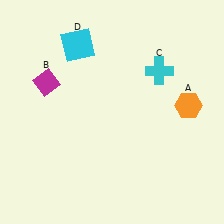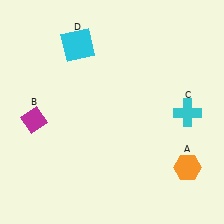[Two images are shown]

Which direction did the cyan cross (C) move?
The cyan cross (C) moved down.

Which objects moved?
The objects that moved are: the orange hexagon (A), the magenta diamond (B), the cyan cross (C).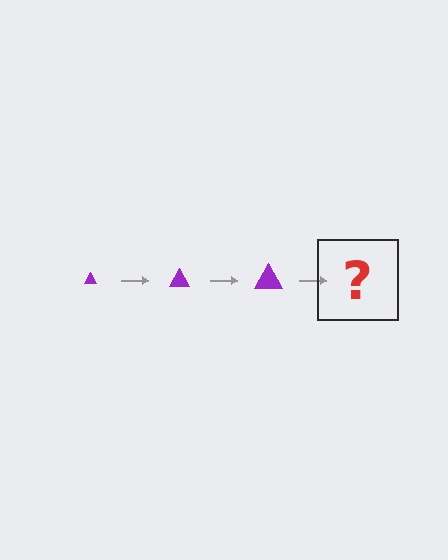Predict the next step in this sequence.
The next step is a purple triangle, larger than the previous one.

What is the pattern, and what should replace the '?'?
The pattern is that the triangle gets progressively larger each step. The '?' should be a purple triangle, larger than the previous one.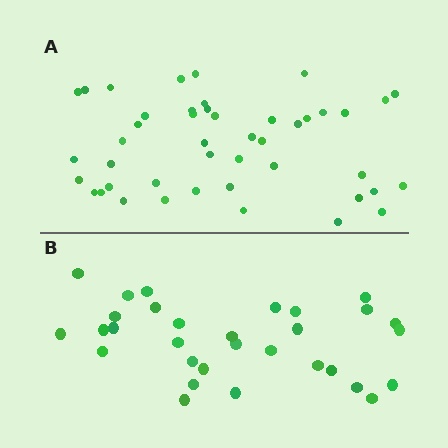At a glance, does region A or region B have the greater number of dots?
Region A (the top region) has more dots.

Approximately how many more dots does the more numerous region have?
Region A has approximately 15 more dots than region B.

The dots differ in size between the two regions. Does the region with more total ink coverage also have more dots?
No. Region B has more total ink coverage because its dots are larger, but region A actually contains more individual dots. Total area can be misleading — the number of items is what matters here.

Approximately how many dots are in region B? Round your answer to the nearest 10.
About 30 dots. (The exact count is 31, which rounds to 30.)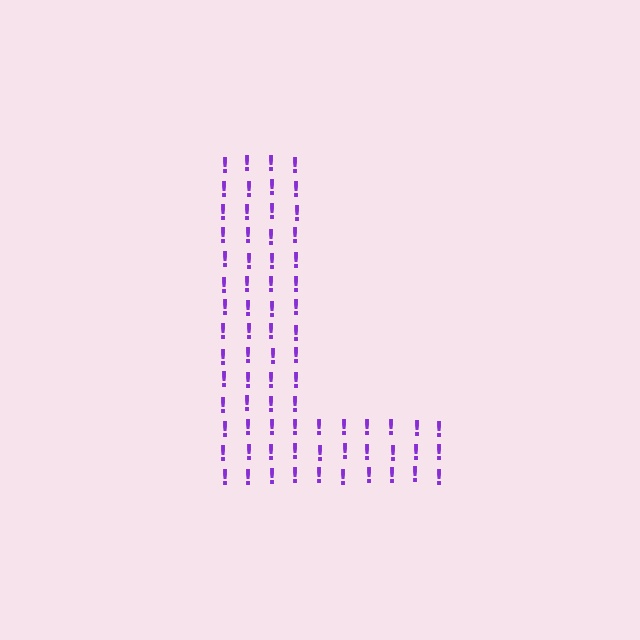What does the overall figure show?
The overall figure shows the letter L.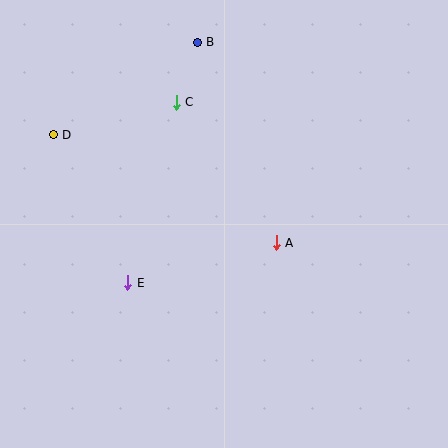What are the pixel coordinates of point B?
Point B is at (197, 43).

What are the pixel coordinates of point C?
Point C is at (176, 102).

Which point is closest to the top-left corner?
Point D is closest to the top-left corner.